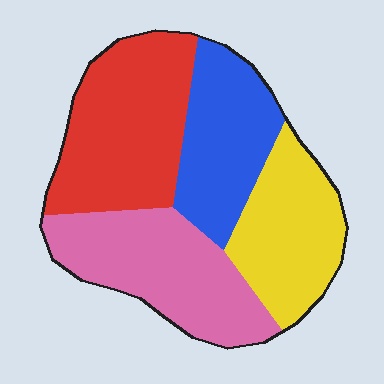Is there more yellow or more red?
Red.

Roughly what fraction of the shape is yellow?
Yellow takes up less than a quarter of the shape.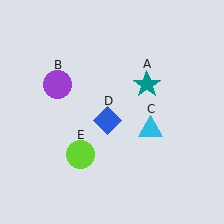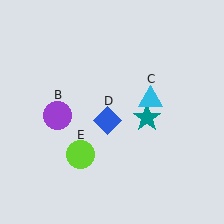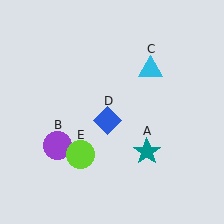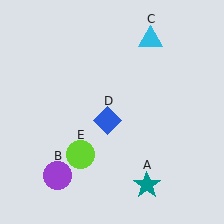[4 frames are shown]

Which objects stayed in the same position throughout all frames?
Blue diamond (object D) and lime circle (object E) remained stationary.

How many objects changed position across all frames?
3 objects changed position: teal star (object A), purple circle (object B), cyan triangle (object C).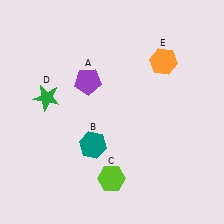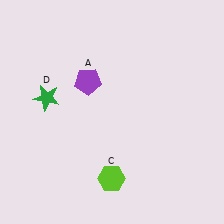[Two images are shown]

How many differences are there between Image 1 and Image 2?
There are 2 differences between the two images.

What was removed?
The teal hexagon (B), the orange hexagon (E) were removed in Image 2.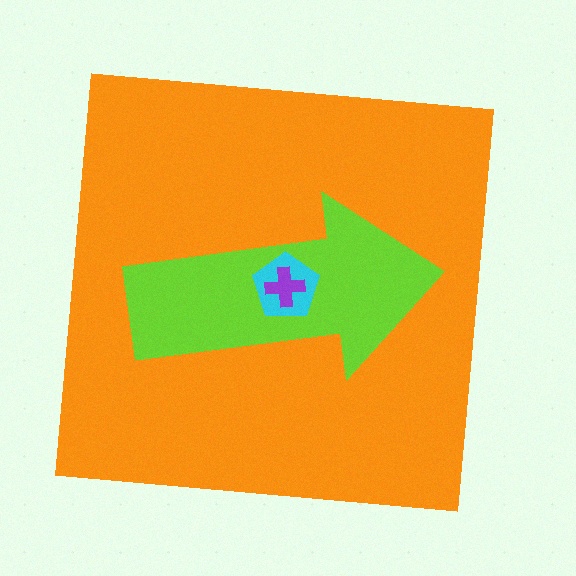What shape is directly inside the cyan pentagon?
The purple cross.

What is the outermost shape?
The orange square.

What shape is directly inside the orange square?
The lime arrow.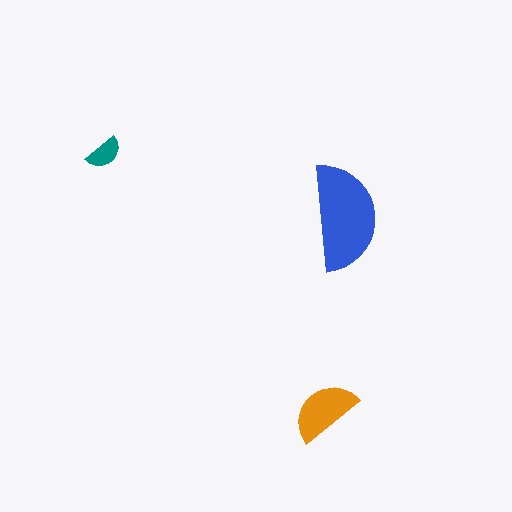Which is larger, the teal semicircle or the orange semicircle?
The orange one.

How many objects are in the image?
There are 3 objects in the image.